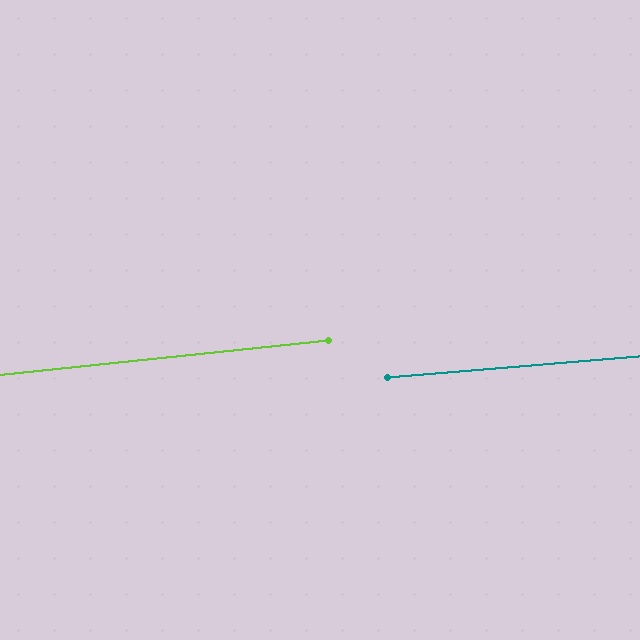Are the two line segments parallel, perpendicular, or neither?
Parallel — their directions differ by only 1.3°.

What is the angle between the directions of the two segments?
Approximately 1 degree.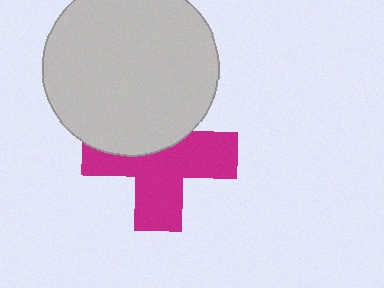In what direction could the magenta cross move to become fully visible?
The magenta cross could move down. That would shift it out from behind the light gray circle entirely.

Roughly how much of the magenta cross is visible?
About half of it is visible (roughly 61%).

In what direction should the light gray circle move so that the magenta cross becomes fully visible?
The light gray circle should move up. That is the shortest direction to clear the overlap and leave the magenta cross fully visible.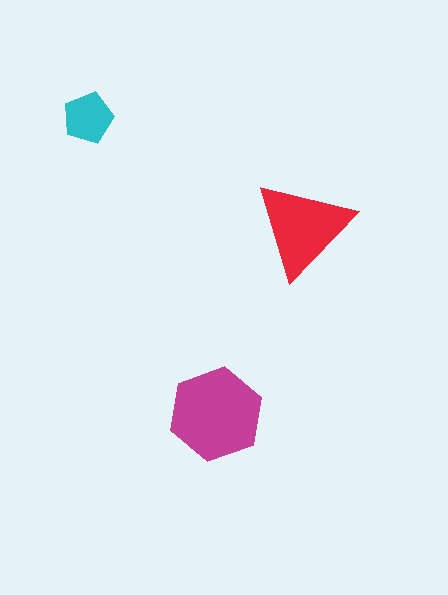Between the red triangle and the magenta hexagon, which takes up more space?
The magenta hexagon.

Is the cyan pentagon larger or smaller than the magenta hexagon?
Smaller.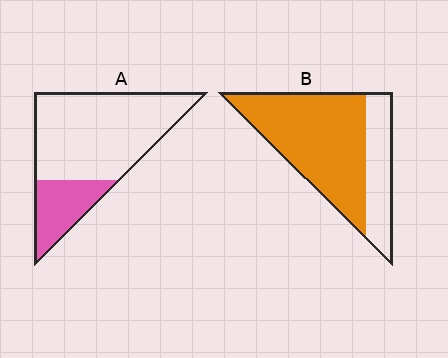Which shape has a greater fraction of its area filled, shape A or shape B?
Shape B.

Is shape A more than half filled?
No.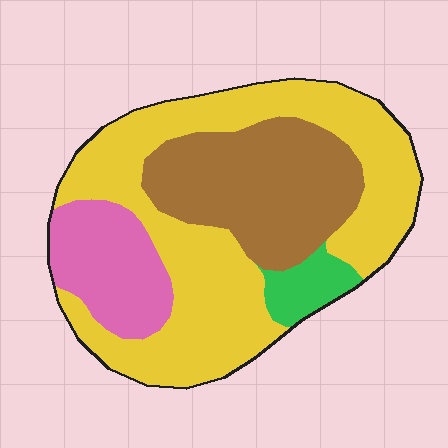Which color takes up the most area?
Yellow, at roughly 50%.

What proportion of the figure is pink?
Pink covers about 15% of the figure.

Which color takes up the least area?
Green, at roughly 5%.